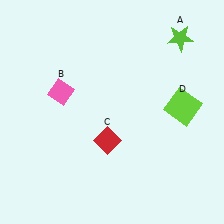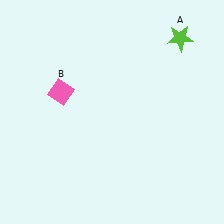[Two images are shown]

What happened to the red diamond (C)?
The red diamond (C) was removed in Image 2. It was in the bottom-left area of Image 1.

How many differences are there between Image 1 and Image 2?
There are 2 differences between the two images.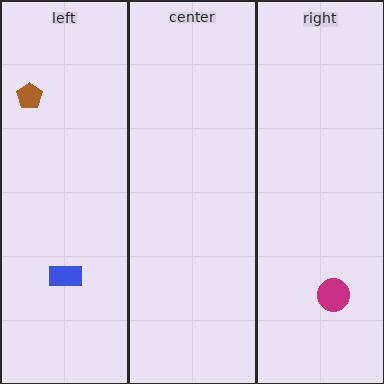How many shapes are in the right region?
1.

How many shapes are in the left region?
2.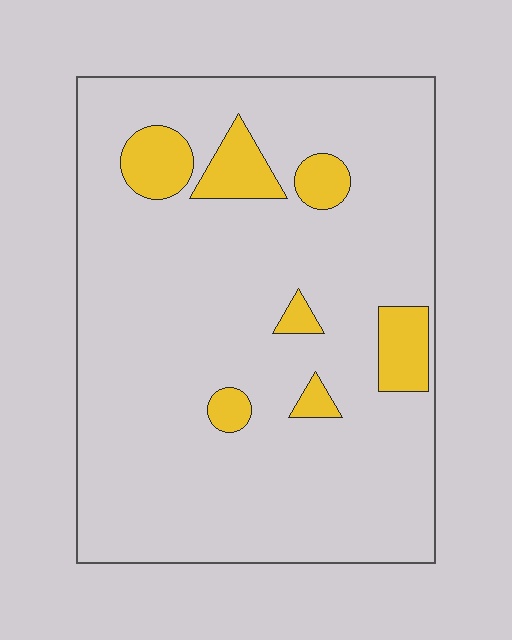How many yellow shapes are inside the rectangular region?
7.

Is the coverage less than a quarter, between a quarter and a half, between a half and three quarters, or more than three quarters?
Less than a quarter.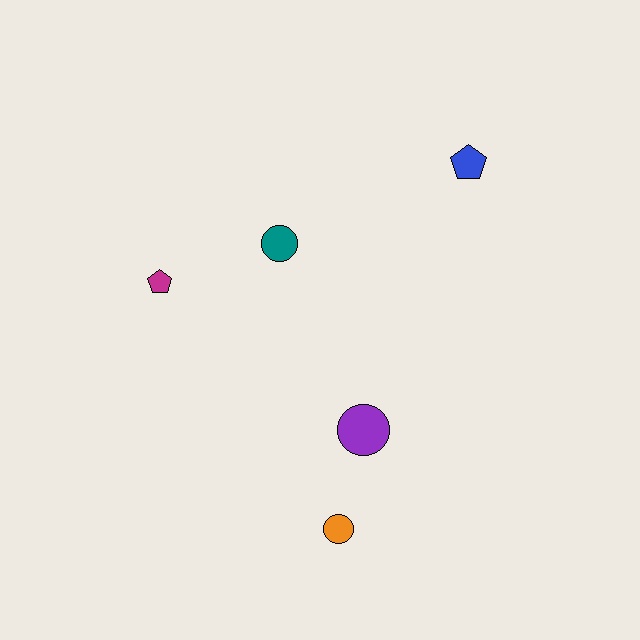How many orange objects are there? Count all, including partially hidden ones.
There is 1 orange object.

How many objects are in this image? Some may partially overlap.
There are 5 objects.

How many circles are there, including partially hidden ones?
There are 3 circles.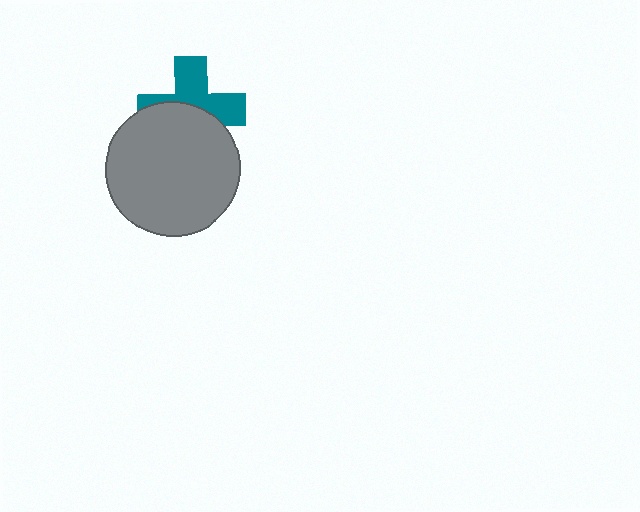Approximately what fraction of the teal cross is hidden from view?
Roughly 49% of the teal cross is hidden behind the gray circle.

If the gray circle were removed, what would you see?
You would see the complete teal cross.